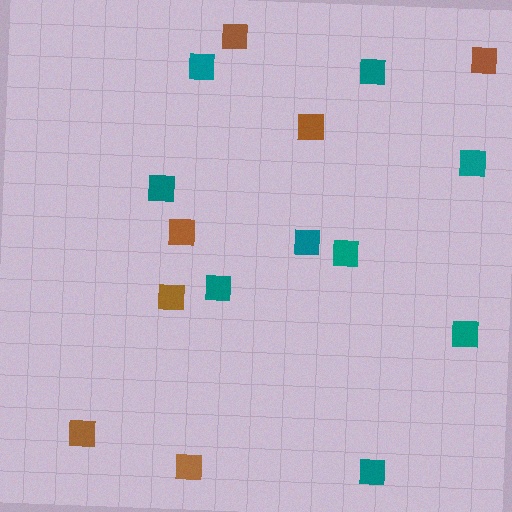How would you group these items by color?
There are 2 groups: one group of teal squares (9) and one group of brown squares (7).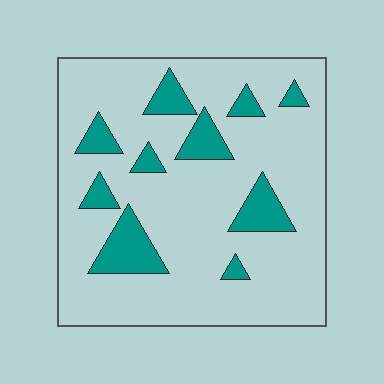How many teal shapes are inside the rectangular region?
10.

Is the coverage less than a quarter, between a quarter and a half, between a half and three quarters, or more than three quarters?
Less than a quarter.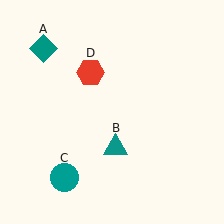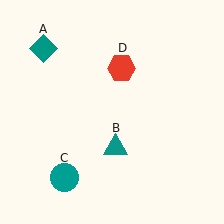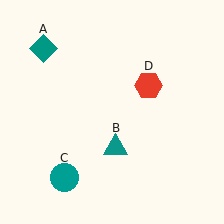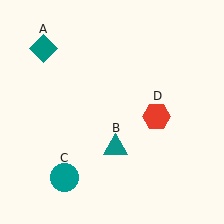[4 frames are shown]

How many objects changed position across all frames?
1 object changed position: red hexagon (object D).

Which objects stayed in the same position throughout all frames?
Teal diamond (object A) and teal triangle (object B) and teal circle (object C) remained stationary.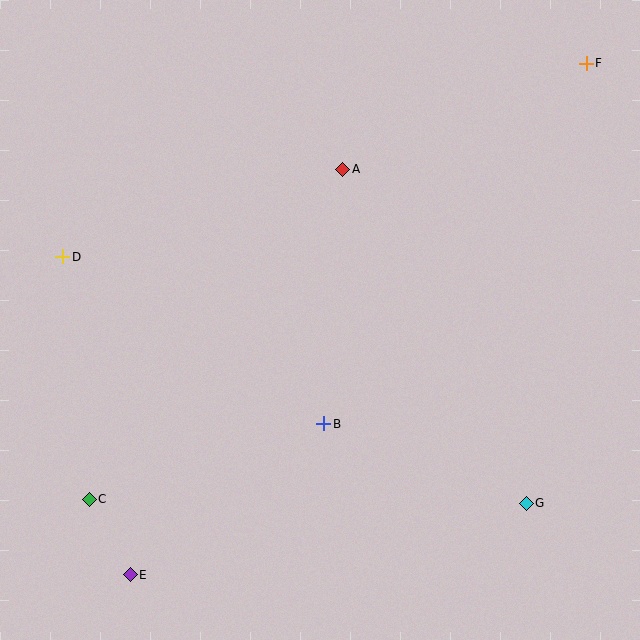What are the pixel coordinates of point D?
Point D is at (63, 257).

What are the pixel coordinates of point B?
Point B is at (324, 424).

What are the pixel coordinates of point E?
Point E is at (130, 575).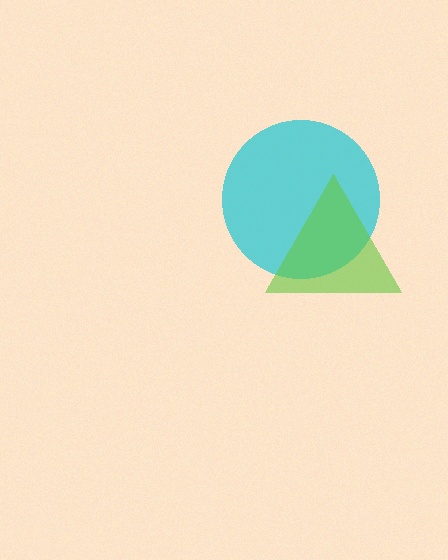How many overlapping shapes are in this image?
There are 2 overlapping shapes in the image.